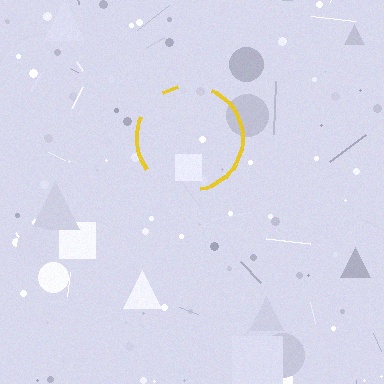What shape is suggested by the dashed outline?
The dashed outline suggests a circle.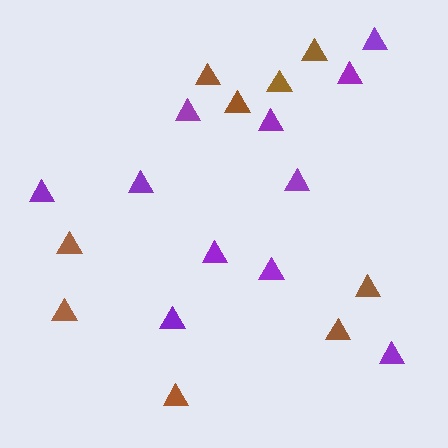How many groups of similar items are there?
There are 2 groups: one group of brown triangles (9) and one group of purple triangles (11).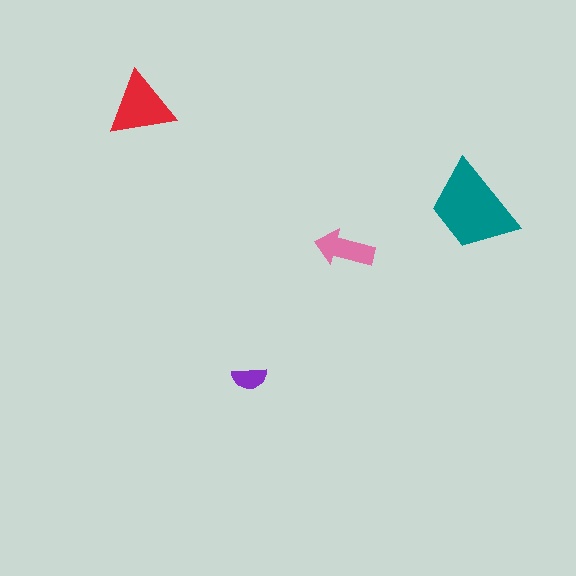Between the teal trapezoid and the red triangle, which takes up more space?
The teal trapezoid.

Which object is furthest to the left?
The red triangle is leftmost.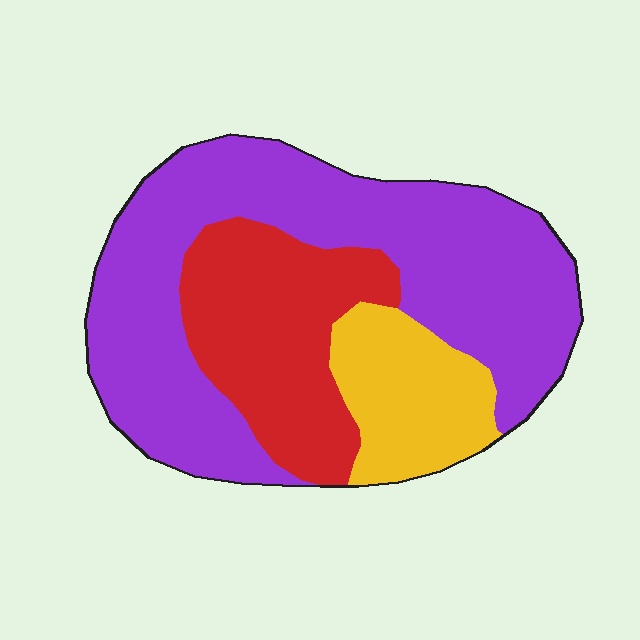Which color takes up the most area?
Purple, at roughly 60%.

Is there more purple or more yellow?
Purple.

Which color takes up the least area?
Yellow, at roughly 15%.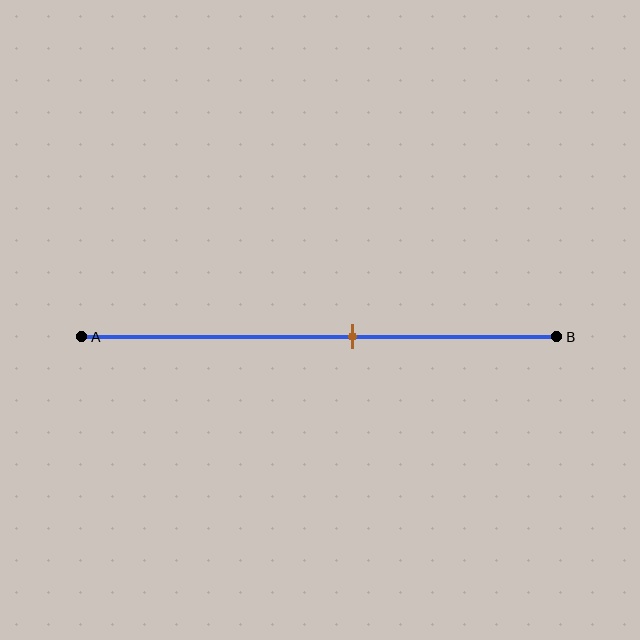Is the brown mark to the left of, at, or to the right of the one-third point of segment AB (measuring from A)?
The brown mark is to the right of the one-third point of segment AB.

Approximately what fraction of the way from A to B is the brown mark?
The brown mark is approximately 55% of the way from A to B.